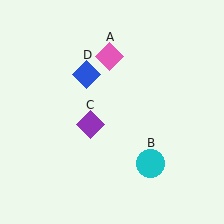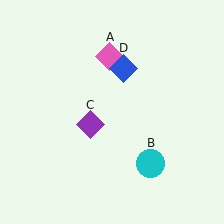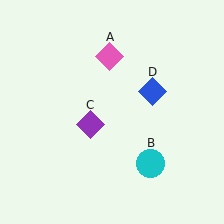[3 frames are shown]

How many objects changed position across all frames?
1 object changed position: blue diamond (object D).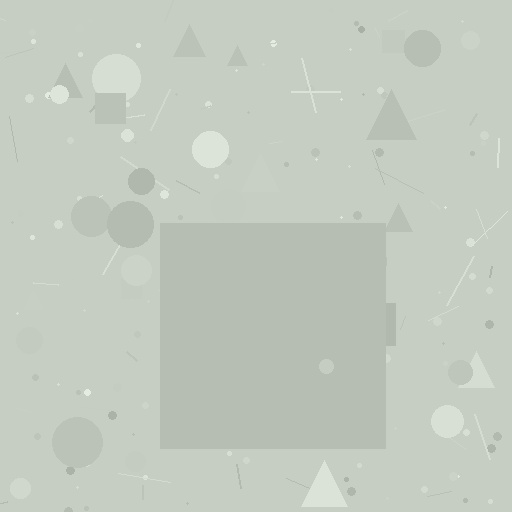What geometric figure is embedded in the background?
A square is embedded in the background.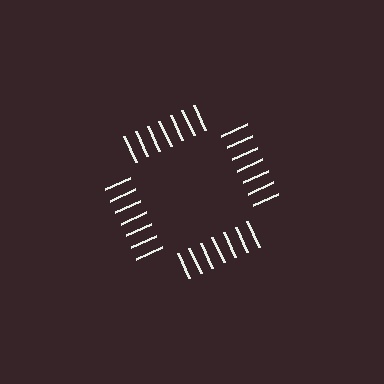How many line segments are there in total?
28 — 7 along each of the 4 edges.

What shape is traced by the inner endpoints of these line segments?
An illusory square — the line segments terminate on its edges but no continuous stroke is drawn.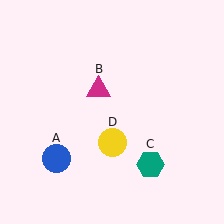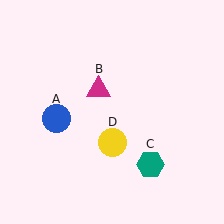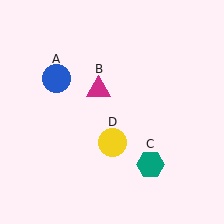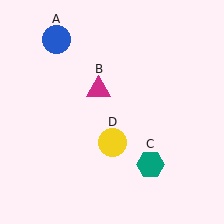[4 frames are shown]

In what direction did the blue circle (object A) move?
The blue circle (object A) moved up.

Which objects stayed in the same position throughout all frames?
Magenta triangle (object B) and teal hexagon (object C) and yellow circle (object D) remained stationary.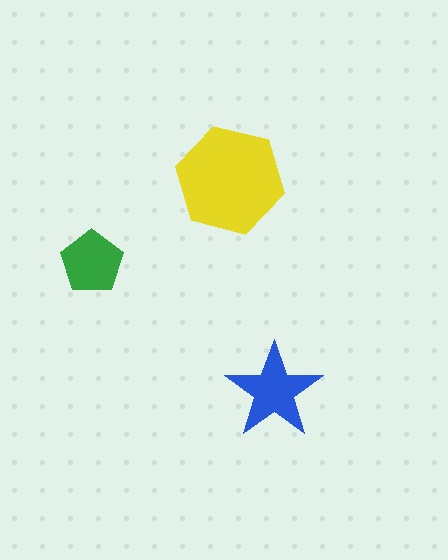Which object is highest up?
The yellow hexagon is topmost.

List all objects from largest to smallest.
The yellow hexagon, the blue star, the green pentagon.